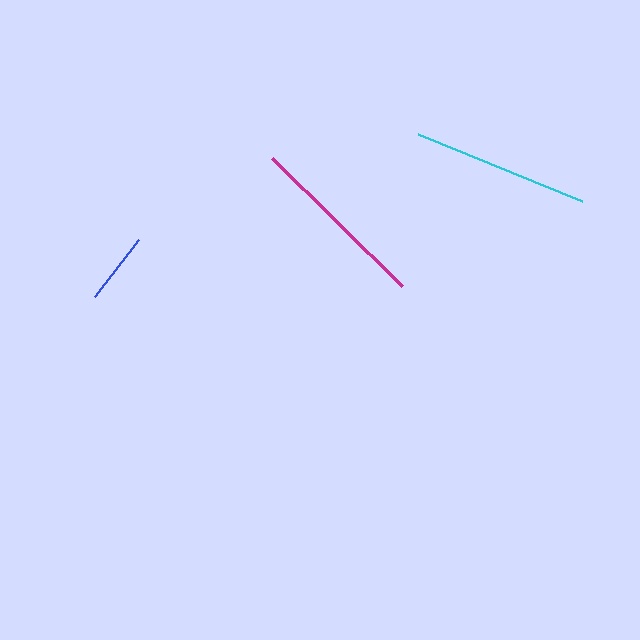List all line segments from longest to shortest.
From longest to shortest: magenta, cyan, blue.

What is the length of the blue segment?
The blue segment is approximately 72 pixels long.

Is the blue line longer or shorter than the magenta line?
The magenta line is longer than the blue line.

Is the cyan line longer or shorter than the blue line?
The cyan line is longer than the blue line.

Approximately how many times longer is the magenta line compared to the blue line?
The magenta line is approximately 2.5 times the length of the blue line.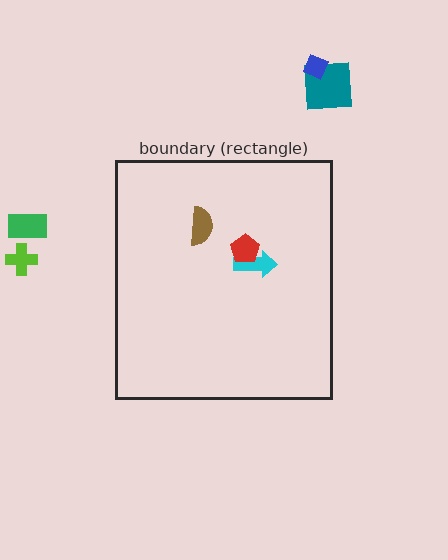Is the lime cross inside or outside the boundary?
Outside.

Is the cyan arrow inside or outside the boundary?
Inside.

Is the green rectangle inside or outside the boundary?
Outside.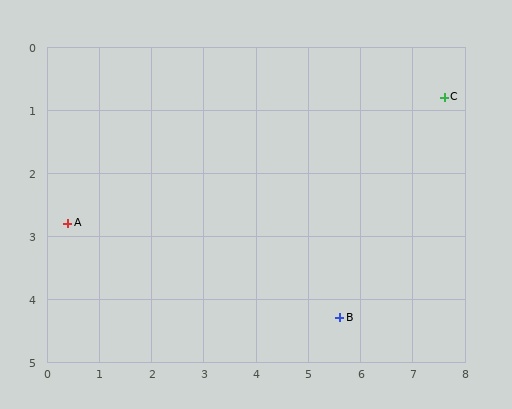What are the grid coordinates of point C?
Point C is at approximately (7.6, 0.8).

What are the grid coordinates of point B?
Point B is at approximately (5.6, 4.3).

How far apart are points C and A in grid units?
Points C and A are about 7.5 grid units apart.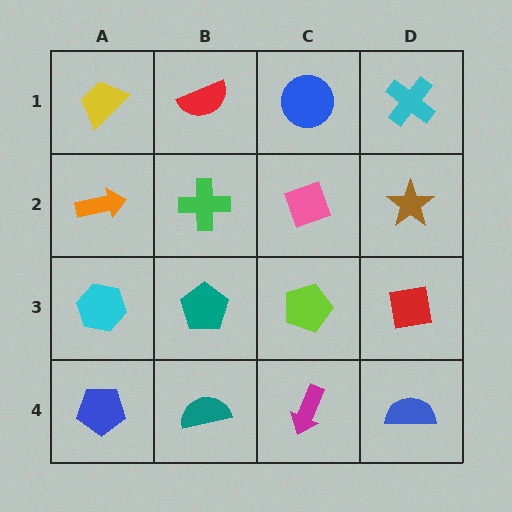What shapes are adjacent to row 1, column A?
An orange arrow (row 2, column A), a red semicircle (row 1, column B).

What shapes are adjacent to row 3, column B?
A green cross (row 2, column B), a teal semicircle (row 4, column B), a cyan hexagon (row 3, column A), a lime pentagon (row 3, column C).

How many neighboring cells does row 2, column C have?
4.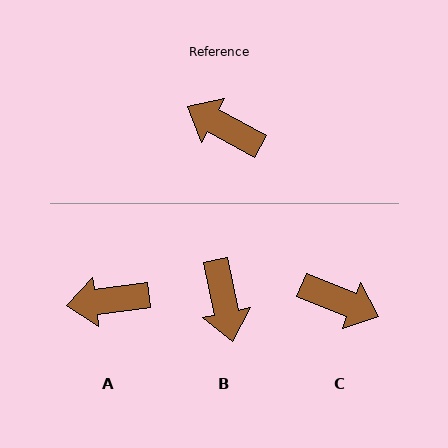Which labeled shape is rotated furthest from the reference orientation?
C, about 174 degrees away.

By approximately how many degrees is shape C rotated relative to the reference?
Approximately 174 degrees clockwise.